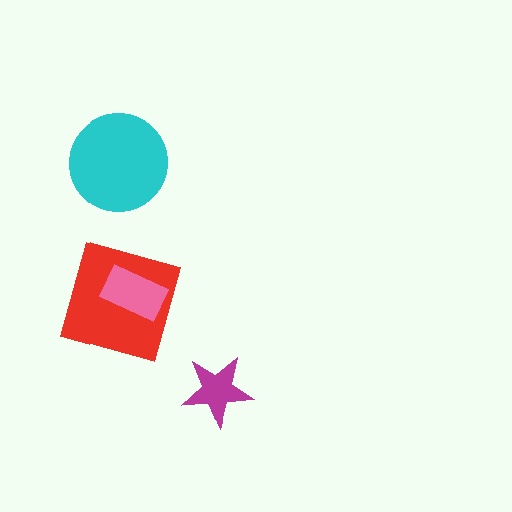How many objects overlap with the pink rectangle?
1 object overlaps with the pink rectangle.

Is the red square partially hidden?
Yes, it is partially covered by another shape.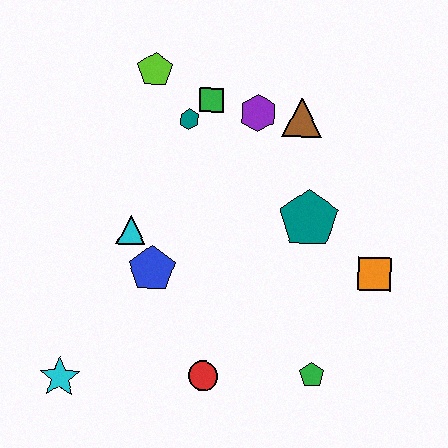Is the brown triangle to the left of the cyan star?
No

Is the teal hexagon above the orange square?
Yes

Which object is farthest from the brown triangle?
The cyan star is farthest from the brown triangle.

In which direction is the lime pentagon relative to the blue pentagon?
The lime pentagon is above the blue pentagon.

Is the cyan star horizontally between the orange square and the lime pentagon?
No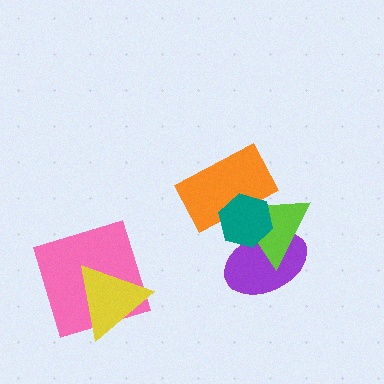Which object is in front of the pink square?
The yellow triangle is in front of the pink square.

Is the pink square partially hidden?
Yes, it is partially covered by another shape.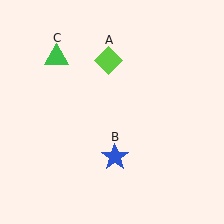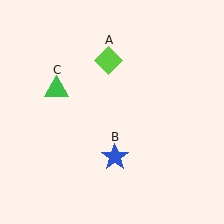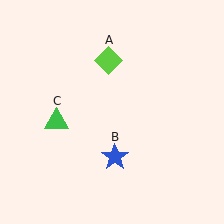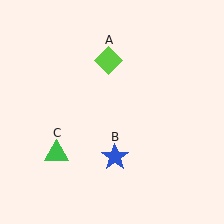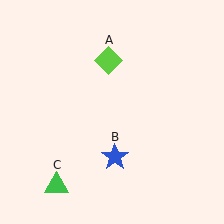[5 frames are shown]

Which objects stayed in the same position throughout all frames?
Lime diamond (object A) and blue star (object B) remained stationary.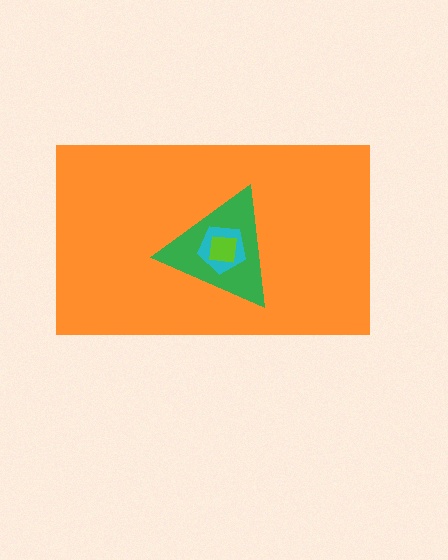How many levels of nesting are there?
4.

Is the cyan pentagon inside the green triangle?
Yes.